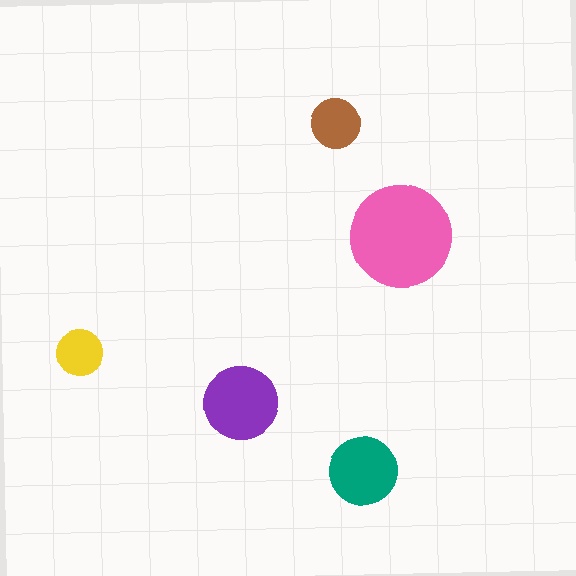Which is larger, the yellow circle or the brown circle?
The brown one.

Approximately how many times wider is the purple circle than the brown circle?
About 1.5 times wider.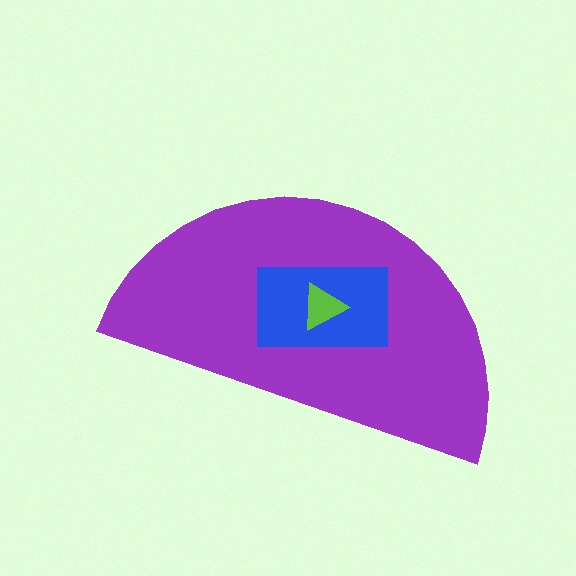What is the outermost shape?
The purple semicircle.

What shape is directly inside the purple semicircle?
The blue rectangle.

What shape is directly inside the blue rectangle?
The lime triangle.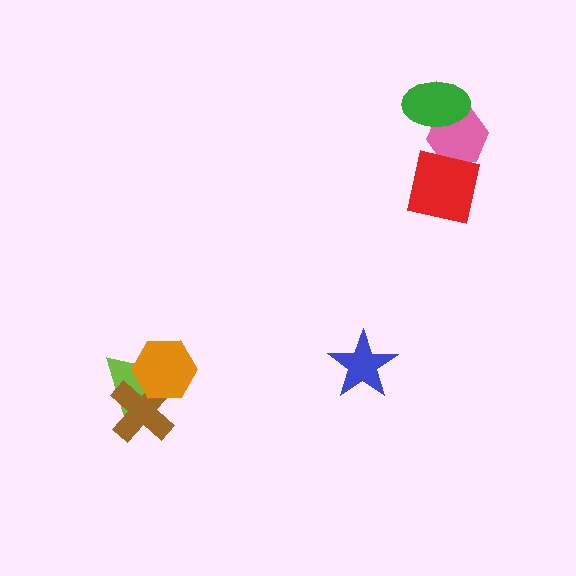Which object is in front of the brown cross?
The orange hexagon is in front of the brown cross.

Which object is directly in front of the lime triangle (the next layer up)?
The brown cross is directly in front of the lime triangle.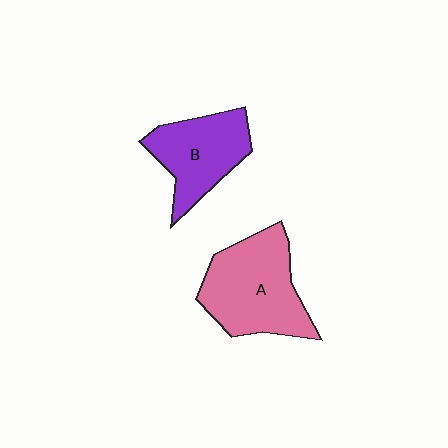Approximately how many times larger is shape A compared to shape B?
Approximately 1.3 times.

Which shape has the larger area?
Shape A (pink).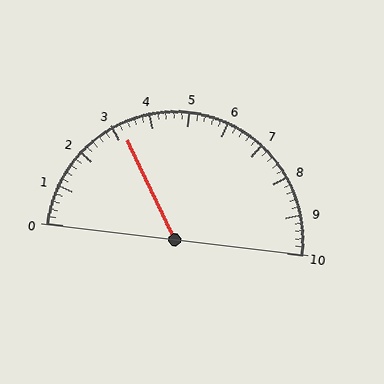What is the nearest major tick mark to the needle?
The nearest major tick mark is 3.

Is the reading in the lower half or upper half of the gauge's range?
The reading is in the lower half of the range (0 to 10).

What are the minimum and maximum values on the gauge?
The gauge ranges from 0 to 10.